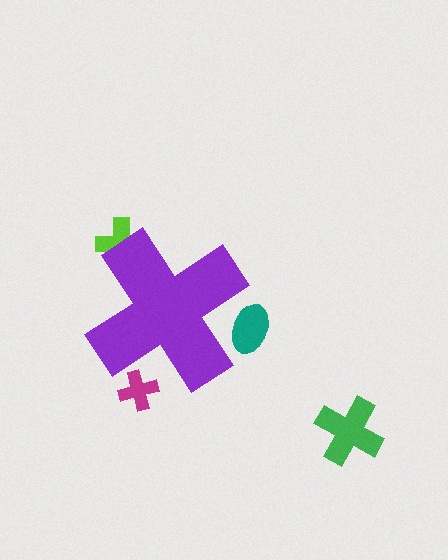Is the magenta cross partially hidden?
Yes, the magenta cross is partially hidden behind the purple cross.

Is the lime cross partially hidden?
Yes, the lime cross is partially hidden behind the purple cross.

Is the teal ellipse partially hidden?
Yes, the teal ellipse is partially hidden behind the purple cross.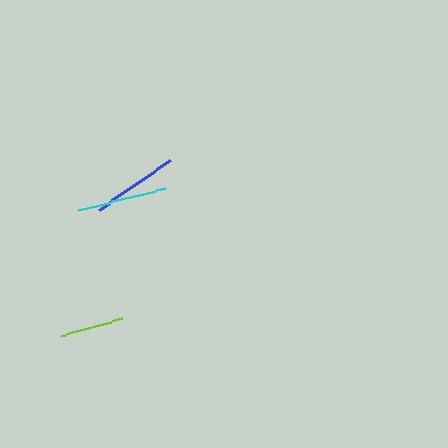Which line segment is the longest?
The cyan line is the longest at approximately 90 pixels.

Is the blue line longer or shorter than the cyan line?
The cyan line is longer than the blue line.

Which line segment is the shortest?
The lime line is the shortest at approximately 63 pixels.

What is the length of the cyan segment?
The cyan segment is approximately 90 pixels long.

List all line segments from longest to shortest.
From longest to shortest: cyan, blue, lime.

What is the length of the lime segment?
The lime segment is approximately 63 pixels long.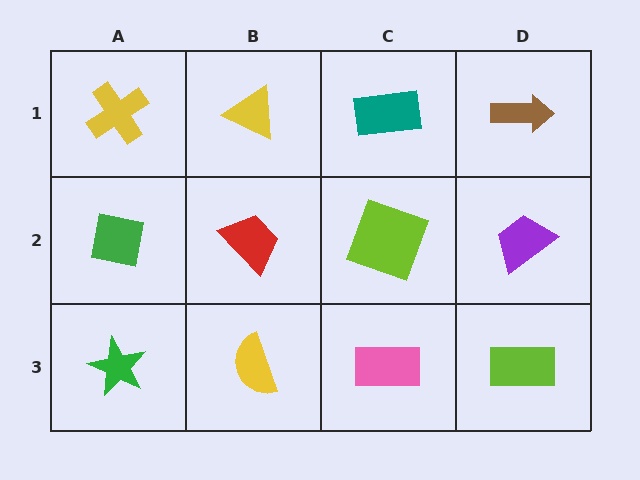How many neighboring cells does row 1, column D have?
2.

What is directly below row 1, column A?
A green square.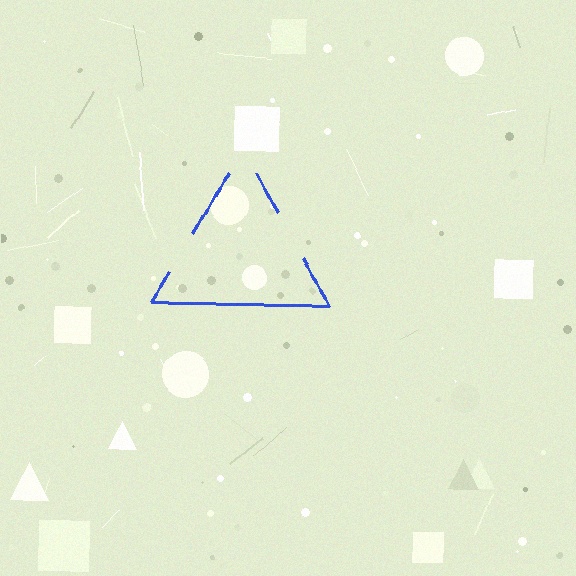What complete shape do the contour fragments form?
The contour fragments form a triangle.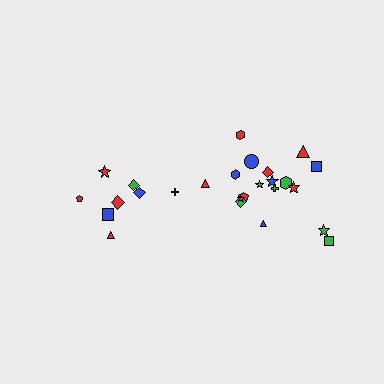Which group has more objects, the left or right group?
The right group.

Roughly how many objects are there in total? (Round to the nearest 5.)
Roughly 25 objects in total.